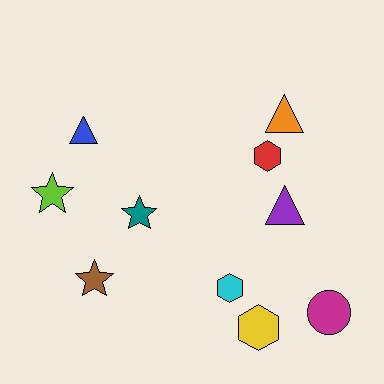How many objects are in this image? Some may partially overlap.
There are 10 objects.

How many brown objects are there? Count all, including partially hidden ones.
There is 1 brown object.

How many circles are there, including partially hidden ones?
There is 1 circle.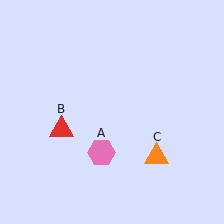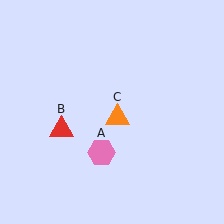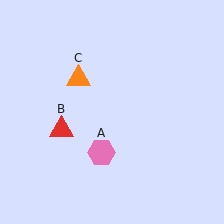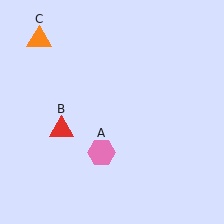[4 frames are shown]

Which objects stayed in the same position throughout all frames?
Pink hexagon (object A) and red triangle (object B) remained stationary.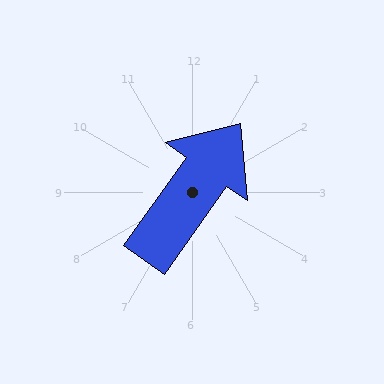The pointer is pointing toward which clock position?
Roughly 1 o'clock.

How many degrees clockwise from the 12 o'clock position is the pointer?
Approximately 35 degrees.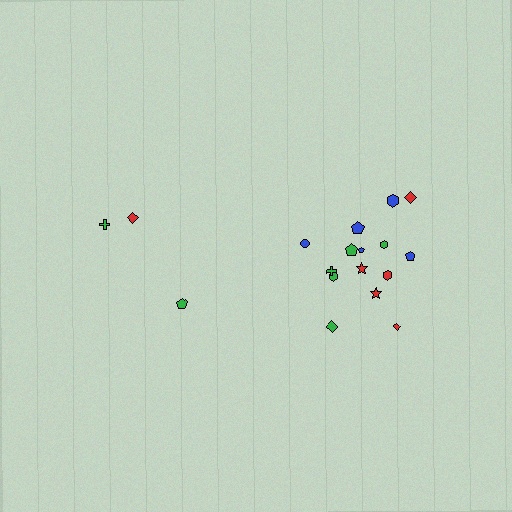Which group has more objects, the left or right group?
The right group.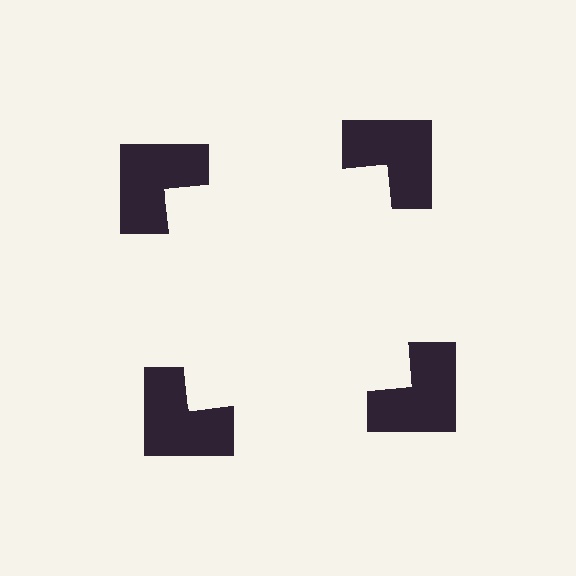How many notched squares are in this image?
There are 4 — one at each vertex of the illusory square.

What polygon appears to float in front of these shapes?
An illusory square — its edges are inferred from the aligned wedge cuts in the notched squares, not physically drawn.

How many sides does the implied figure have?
4 sides.